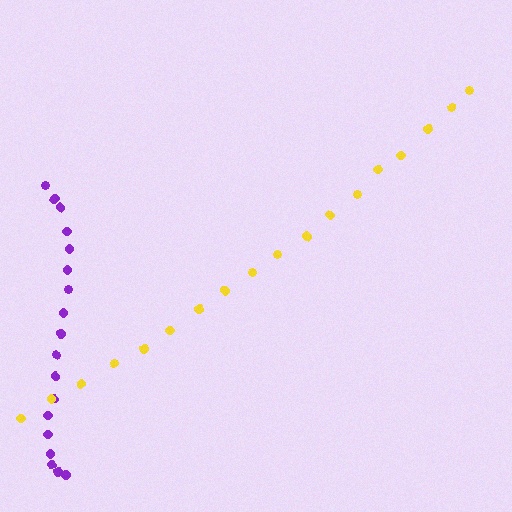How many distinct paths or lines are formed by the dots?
There are 2 distinct paths.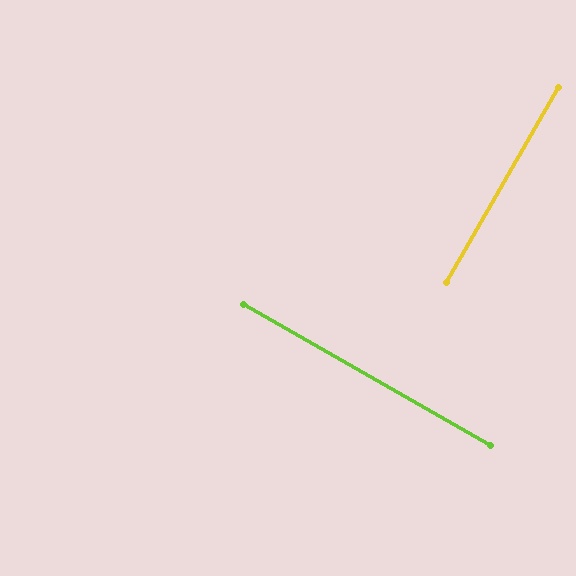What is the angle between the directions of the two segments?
Approximately 90 degrees.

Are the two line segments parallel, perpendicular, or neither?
Perpendicular — they meet at approximately 90°.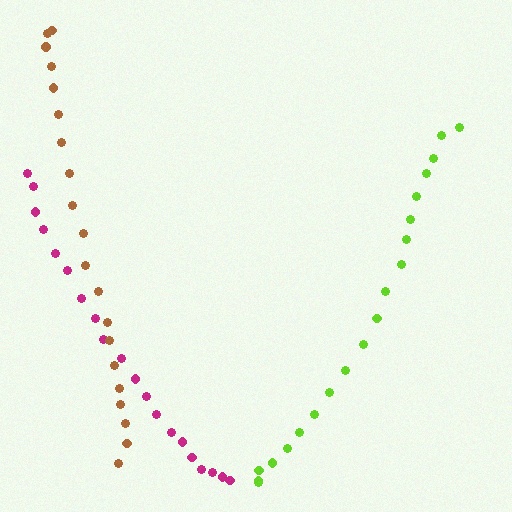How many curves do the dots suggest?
There are 3 distinct paths.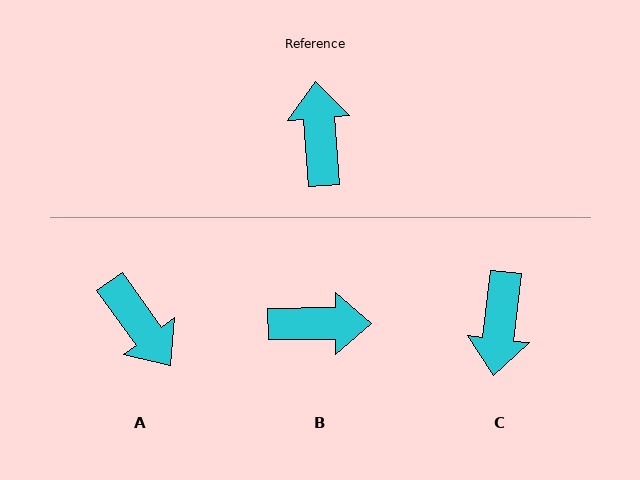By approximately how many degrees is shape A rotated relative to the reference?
Approximately 149 degrees clockwise.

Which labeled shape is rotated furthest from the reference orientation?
C, about 168 degrees away.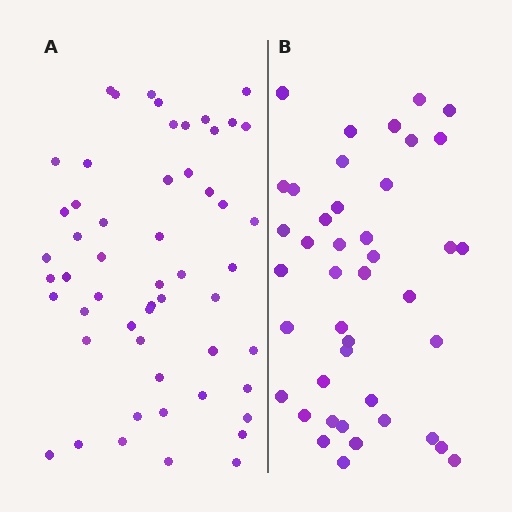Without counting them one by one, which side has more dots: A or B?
Region A (the left region) has more dots.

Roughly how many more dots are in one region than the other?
Region A has roughly 12 or so more dots than region B.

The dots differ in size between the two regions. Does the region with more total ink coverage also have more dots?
No. Region B has more total ink coverage because its dots are larger, but region A actually contains more individual dots. Total area can be misleading — the number of items is what matters here.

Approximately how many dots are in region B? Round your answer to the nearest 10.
About 40 dots. (The exact count is 42, which rounds to 40.)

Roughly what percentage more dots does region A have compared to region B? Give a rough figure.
About 30% more.